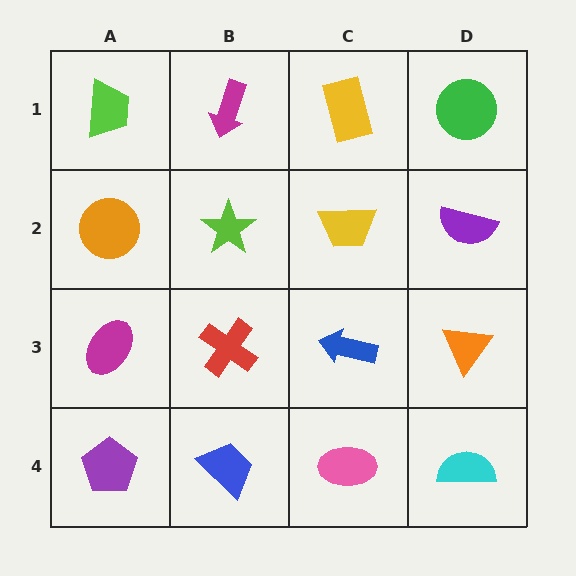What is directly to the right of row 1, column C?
A green circle.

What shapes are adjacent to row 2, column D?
A green circle (row 1, column D), an orange triangle (row 3, column D), a yellow trapezoid (row 2, column C).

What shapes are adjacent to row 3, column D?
A purple semicircle (row 2, column D), a cyan semicircle (row 4, column D), a blue arrow (row 3, column C).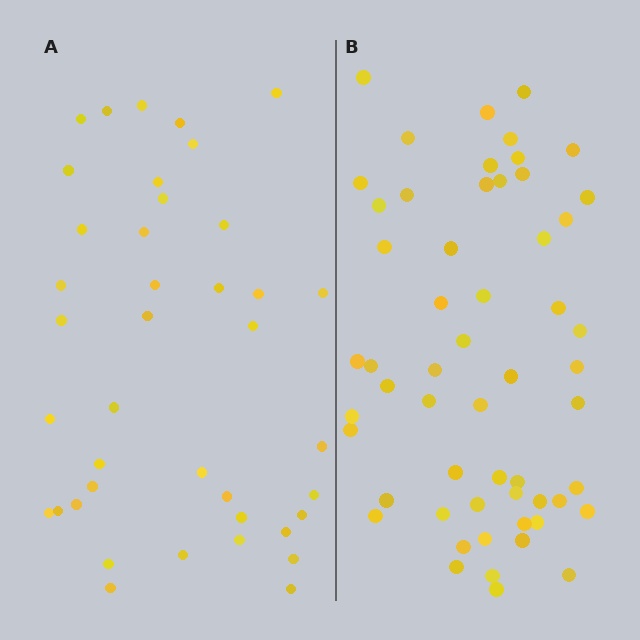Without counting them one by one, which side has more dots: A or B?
Region B (the right region) has more dots.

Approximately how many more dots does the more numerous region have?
Region B has approximately 15 more dots than region A.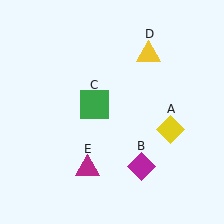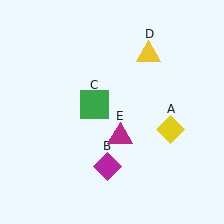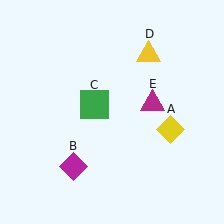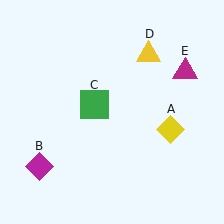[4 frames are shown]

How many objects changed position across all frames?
2 objects changed position: magenta diamond (object B), magenta triangle (object E).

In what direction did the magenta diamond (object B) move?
The magenta diamond (object B) moved left.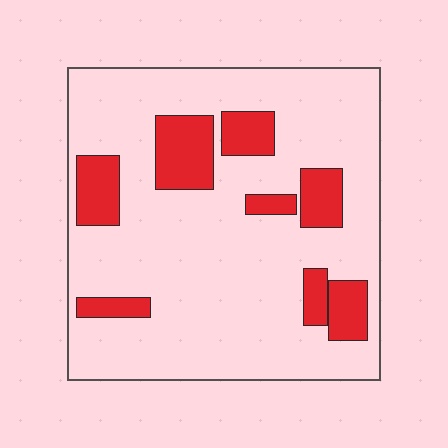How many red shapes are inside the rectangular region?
8.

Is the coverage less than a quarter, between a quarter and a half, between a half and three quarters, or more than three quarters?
Less than a quarter.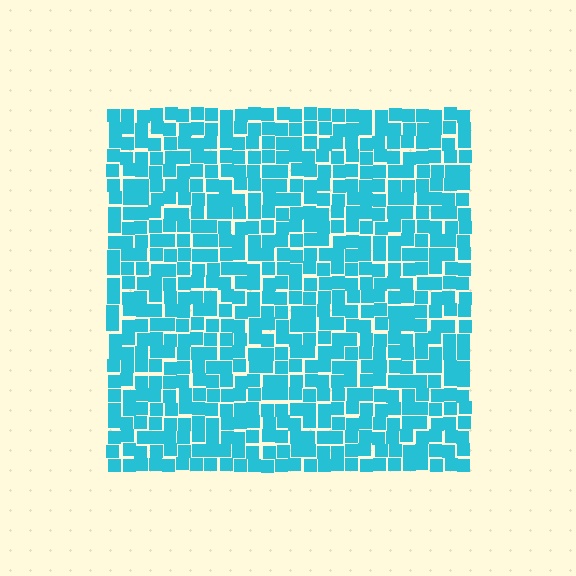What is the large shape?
The large shape is a square.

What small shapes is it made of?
It is made of small squares.